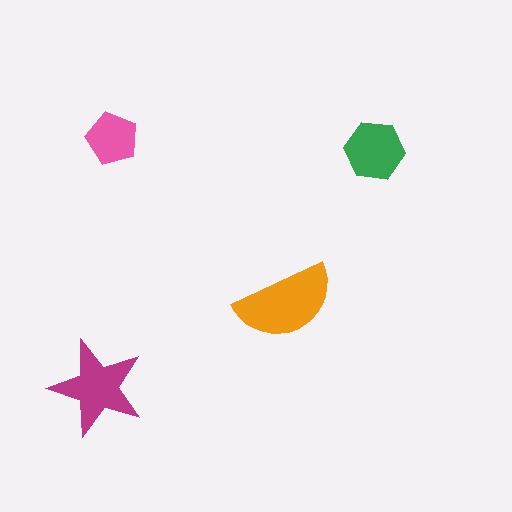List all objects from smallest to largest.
The pink pentagon, the green hexagon, the magenta star, the orange semicircle.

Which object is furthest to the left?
The magenta star is leftmost.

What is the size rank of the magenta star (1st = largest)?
2nd.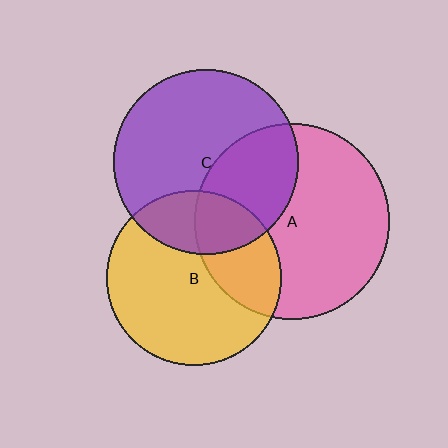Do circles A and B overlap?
Yes.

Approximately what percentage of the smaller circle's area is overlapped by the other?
Approximately 30%.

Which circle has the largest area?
Circle A (pink).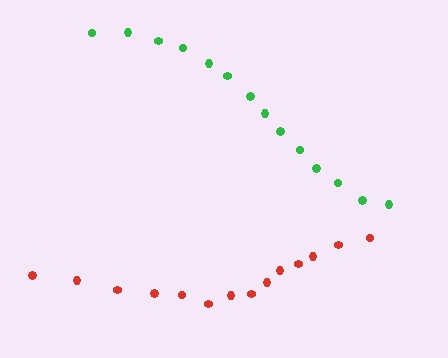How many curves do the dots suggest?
There are 2 distinct paths.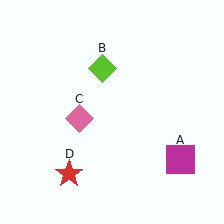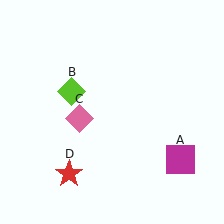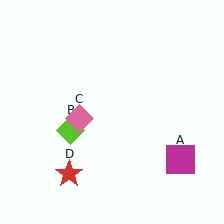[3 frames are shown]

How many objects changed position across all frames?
1 object changed position: lime diamond (object B).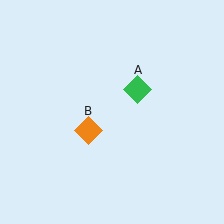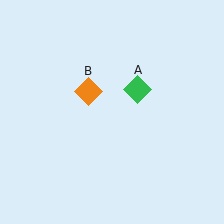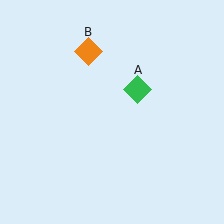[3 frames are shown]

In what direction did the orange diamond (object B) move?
The orange diamond (object B) moved up.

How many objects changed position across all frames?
1 object changed position: orange diamond (object B).